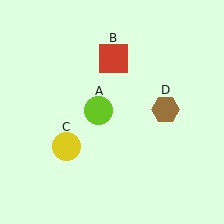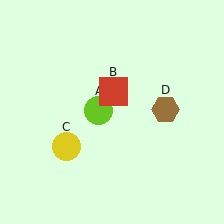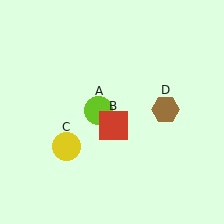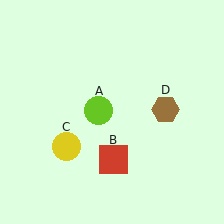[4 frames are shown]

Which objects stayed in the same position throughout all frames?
Lime circle (object A) and yellow circle (object C) and brown hexagon (object D) remained stationary.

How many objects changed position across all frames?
1 object changed position: red square (object B).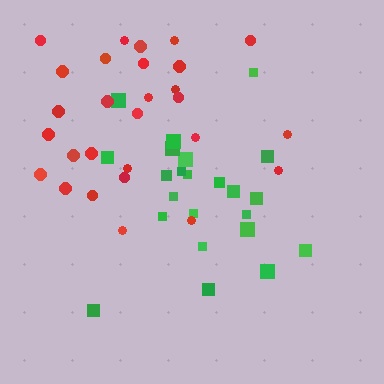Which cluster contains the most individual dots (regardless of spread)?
Red (28).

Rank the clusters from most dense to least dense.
green, red.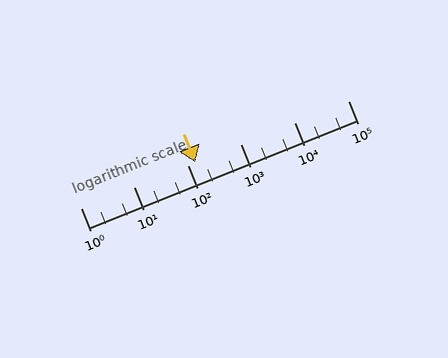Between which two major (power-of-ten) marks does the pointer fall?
The pointer is between 100 and 1000.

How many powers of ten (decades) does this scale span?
The scale spans 5 decades, from 1 to 100000.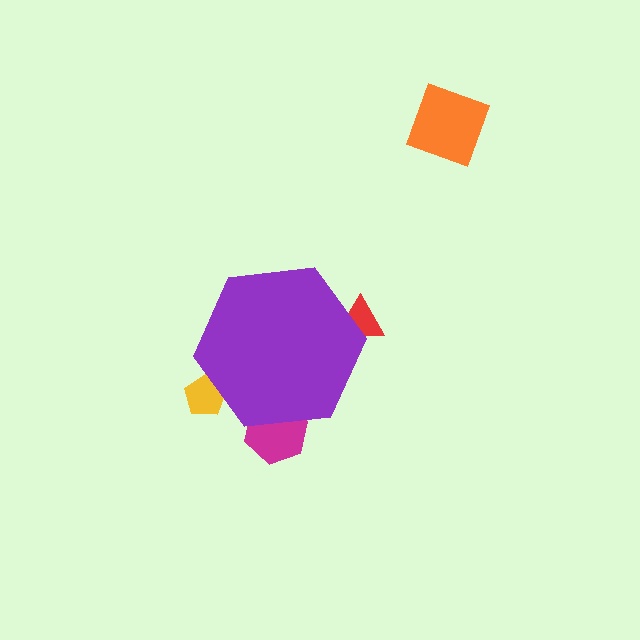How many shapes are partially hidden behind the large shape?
3 shapes are partially hidden.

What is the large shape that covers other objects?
A purple hexagon.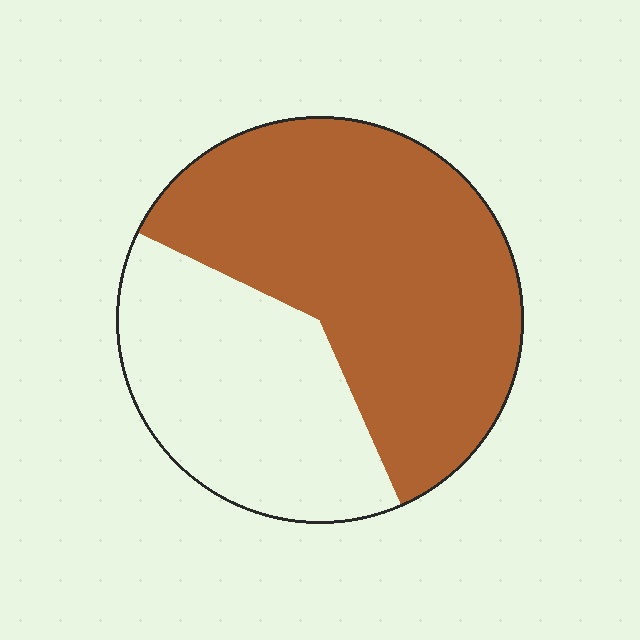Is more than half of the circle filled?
Yes.